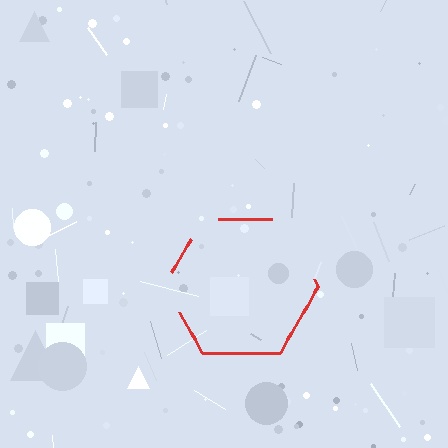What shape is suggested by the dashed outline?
The dashed outline suggests a hexagon.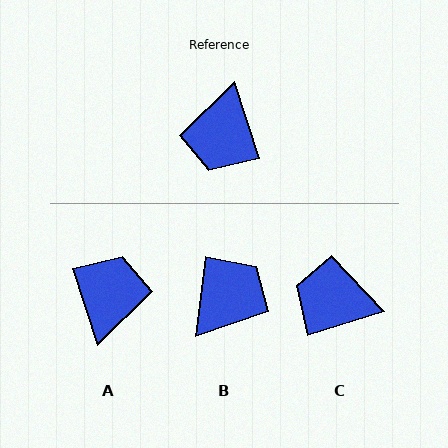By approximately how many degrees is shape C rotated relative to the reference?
Approximately 90 degrees clockwise.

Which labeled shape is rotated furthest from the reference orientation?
A, about 180 degrees away.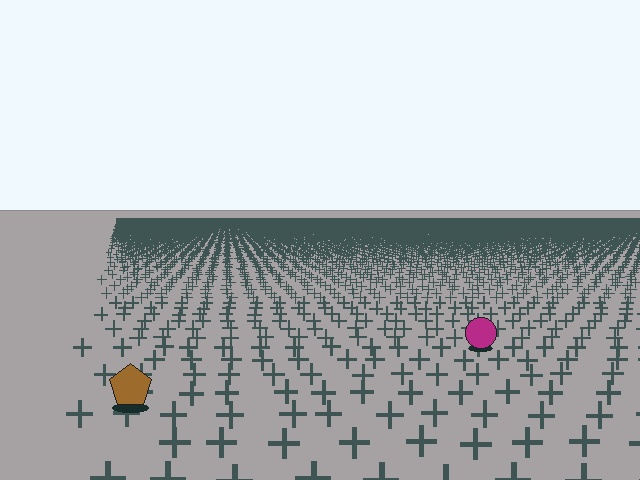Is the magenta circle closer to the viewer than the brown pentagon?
No. The brown pentagon is closer — you can tell from the texture gradient: the ground texture is coarser near it.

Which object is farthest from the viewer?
The magenta circle is farthest from the viewer. It appears smaller and the ground texture around it is denser.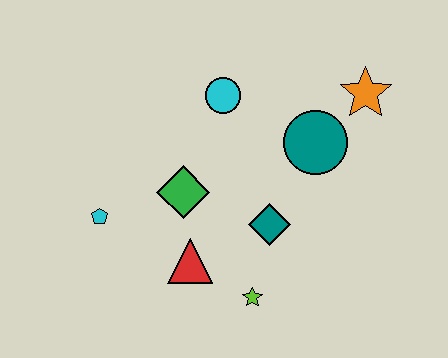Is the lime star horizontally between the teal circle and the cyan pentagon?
Yes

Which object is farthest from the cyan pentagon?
The orange star is farthest from the cyan pentagon.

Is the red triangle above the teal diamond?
No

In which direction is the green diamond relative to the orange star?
The green diamond is to the left of the orange star.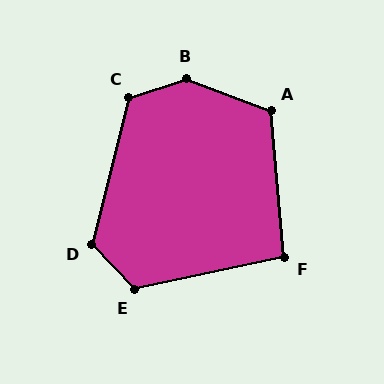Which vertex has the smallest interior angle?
F, at approximately 97 degrees.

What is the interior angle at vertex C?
Approximately 123 degrees (obtuse).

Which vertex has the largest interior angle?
B, at approximately 141 degrees.